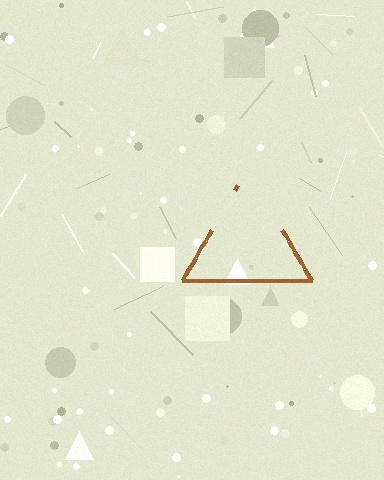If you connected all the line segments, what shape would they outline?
They would outline a triangle.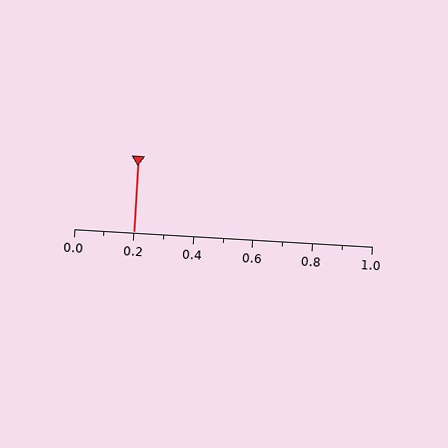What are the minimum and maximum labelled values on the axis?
The axis runs from 0.0 to 1.0.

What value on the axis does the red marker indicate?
The marker indicates approximately 0.2.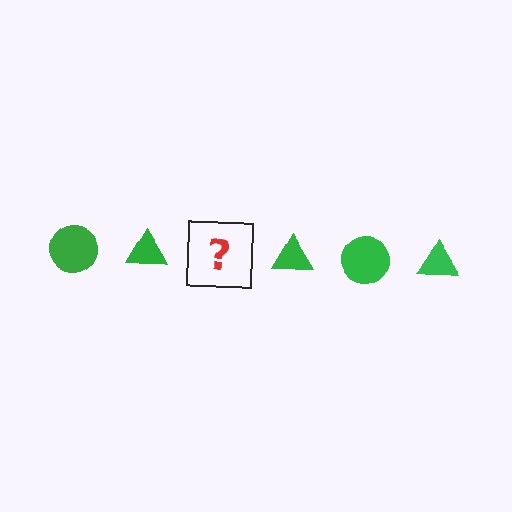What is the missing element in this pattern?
The missing element is a green circle.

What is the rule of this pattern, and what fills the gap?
The rule is that the pattern cycles through circle, triangle shapes in green. The gap should be filled with a green circle.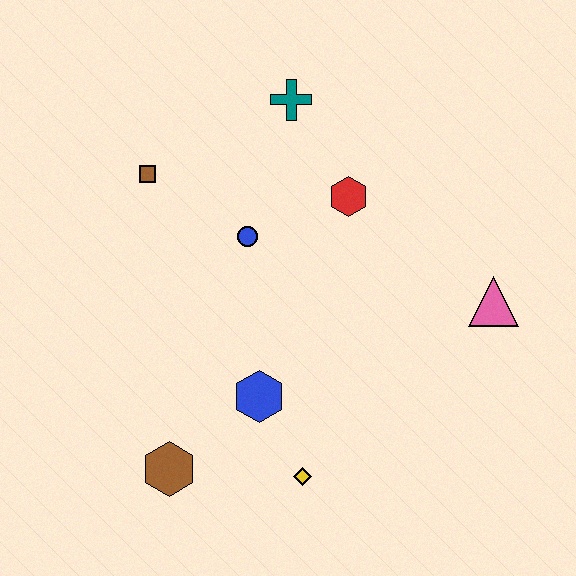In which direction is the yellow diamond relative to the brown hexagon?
The yellow diamond is to the right of the brown hexagon.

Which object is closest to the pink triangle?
The red hexagon is closest to the pink triangle.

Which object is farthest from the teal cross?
The brown hexagon is farthest from the teal cross.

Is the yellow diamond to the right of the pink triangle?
No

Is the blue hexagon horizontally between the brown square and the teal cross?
Yes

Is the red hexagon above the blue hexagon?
Yes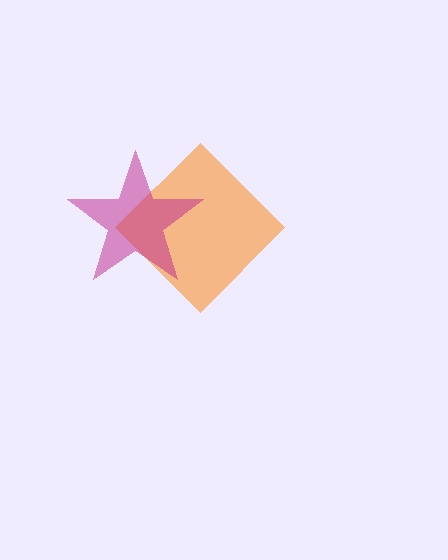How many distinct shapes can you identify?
There are 2 distinct shapes: an orange diamond, a magenta star.